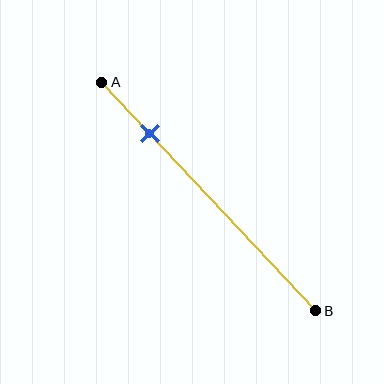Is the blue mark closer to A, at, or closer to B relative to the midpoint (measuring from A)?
The blue mark is closer to point A than the midpoint of segment AB.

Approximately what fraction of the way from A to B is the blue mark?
The blue mark is approximately 20% of the way from A to B.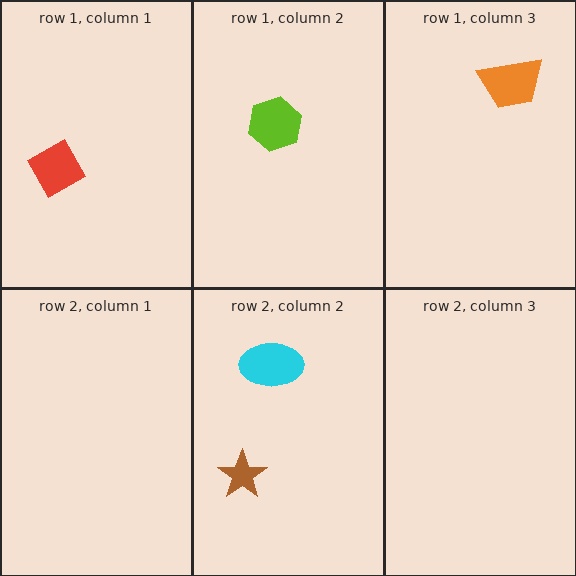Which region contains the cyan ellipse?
The row 2, column 2 region.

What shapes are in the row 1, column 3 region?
The orange trapezoid.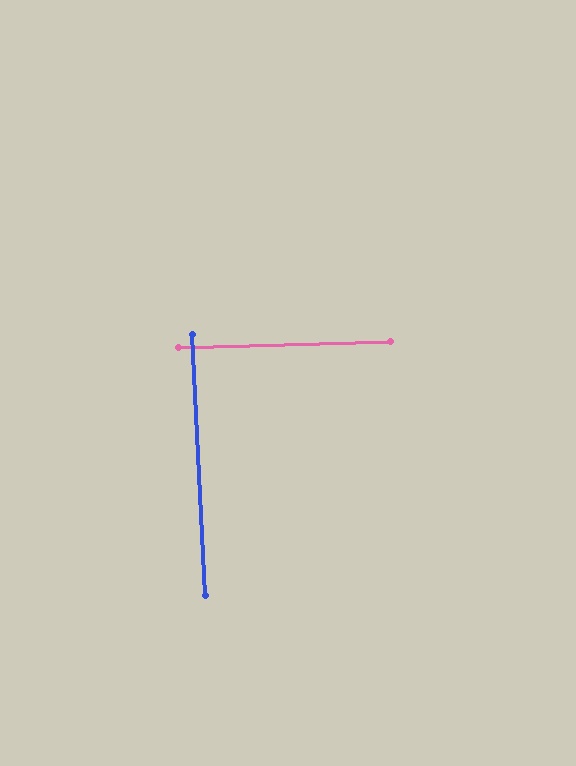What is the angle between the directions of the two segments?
Approximately 89 degrees.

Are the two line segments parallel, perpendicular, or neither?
Perpendicular — they meet at approximately 89°.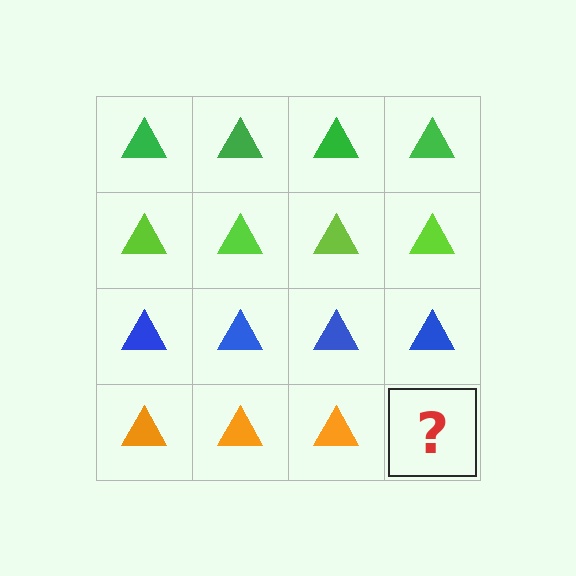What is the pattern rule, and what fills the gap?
The rule is that each row has a consistent color. The gap should be filled with an orange triangle.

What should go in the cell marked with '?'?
The missing cell should contain an orange triangle.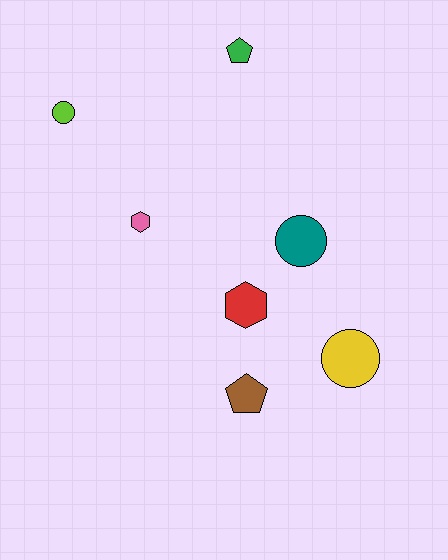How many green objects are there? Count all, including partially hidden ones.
There is 1 green object.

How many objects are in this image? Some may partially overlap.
There are 7 objects.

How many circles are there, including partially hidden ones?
There are 3 circles.